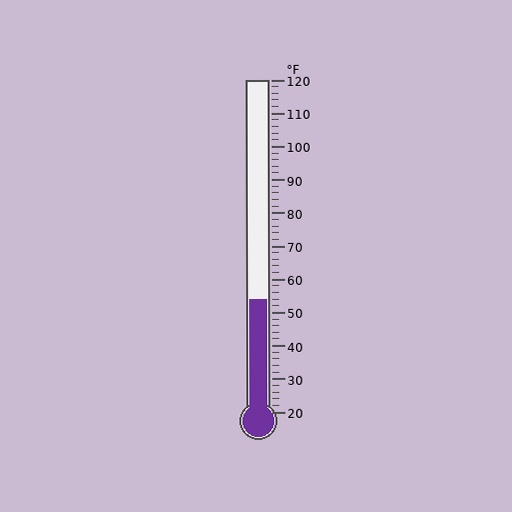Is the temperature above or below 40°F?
The temperature is above 40°F.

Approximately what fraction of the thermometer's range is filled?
The thermometer is filled to approximately 35% of its range.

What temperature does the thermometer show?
The thermometer shows approximately 54°F.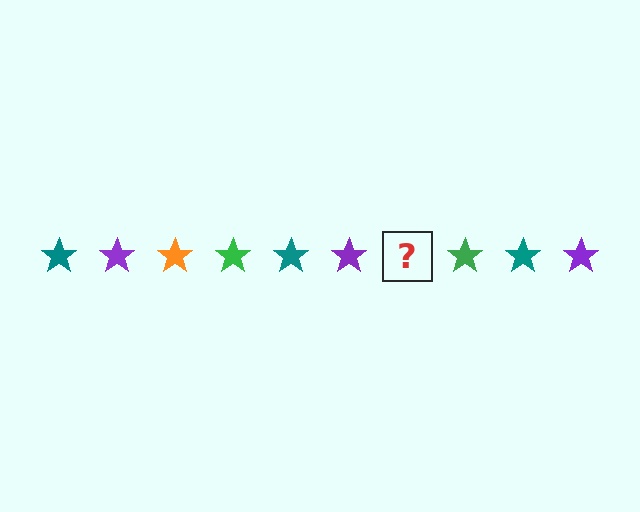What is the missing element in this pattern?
The missing element is an orange star.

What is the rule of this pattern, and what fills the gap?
The rule is that the pattern cycles through teal, purple, orange, green stars. The gap should be filled with an orange star.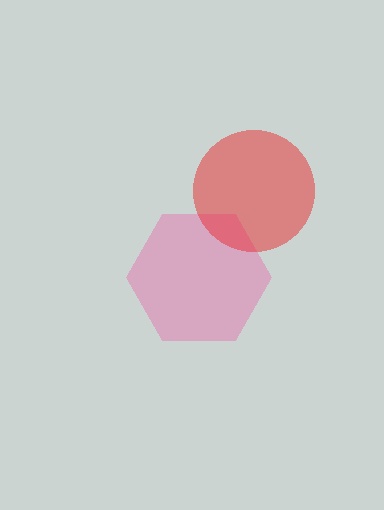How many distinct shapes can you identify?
There are 2 distinct shapes: a pink hexagon, a red circle.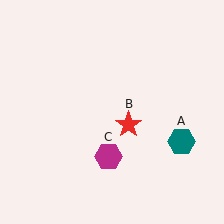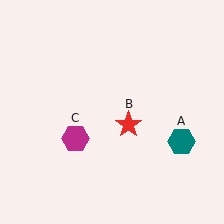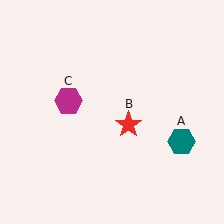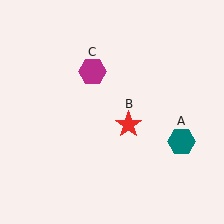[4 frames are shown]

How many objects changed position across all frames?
1 object changed position: magenta hexagon (object C).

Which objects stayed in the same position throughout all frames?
Teal hexagon (object A) and red star (object B) remained stationary.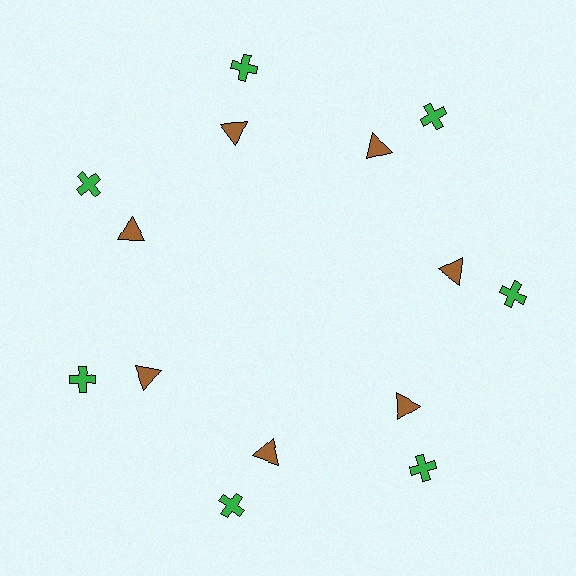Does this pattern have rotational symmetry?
Yes, this pattern has 7-fold rotational symmetry. It looks the same after rotating 51 degrees around the center.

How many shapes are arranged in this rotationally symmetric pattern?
There are 14 shapes, arranged in 7 groups of 2.